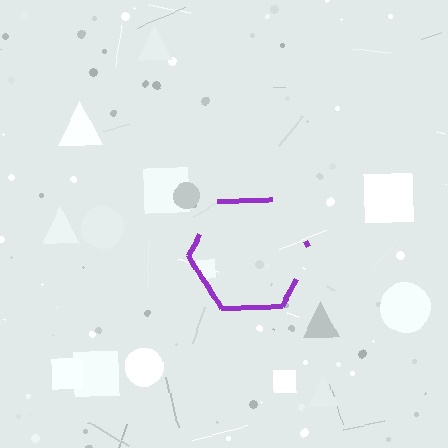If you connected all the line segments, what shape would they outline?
They would outline a hexagon.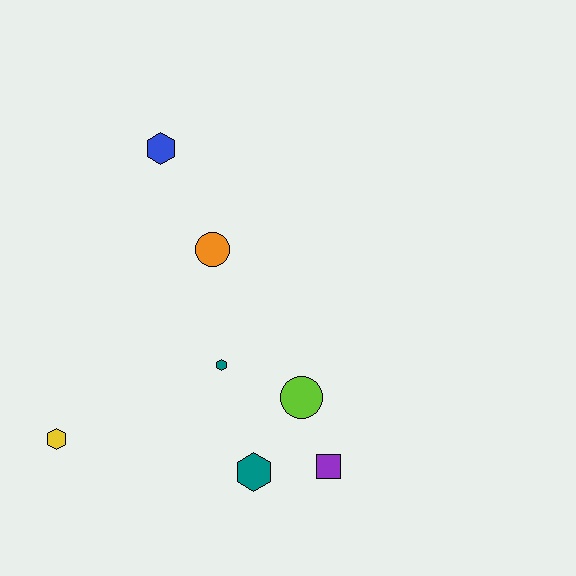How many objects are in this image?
There are 7 objects.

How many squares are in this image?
There is 1 square.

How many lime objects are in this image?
There is 1 lime object.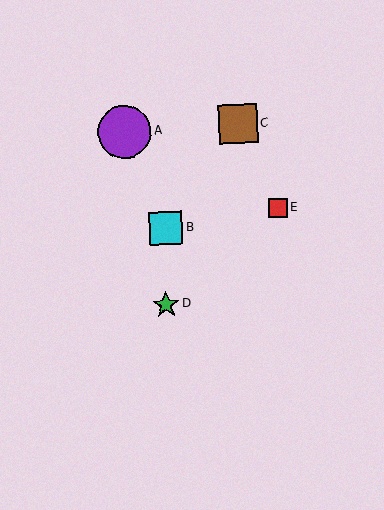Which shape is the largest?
The purple circle (labeled A) is the largest.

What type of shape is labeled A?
Shape A is a purple circle.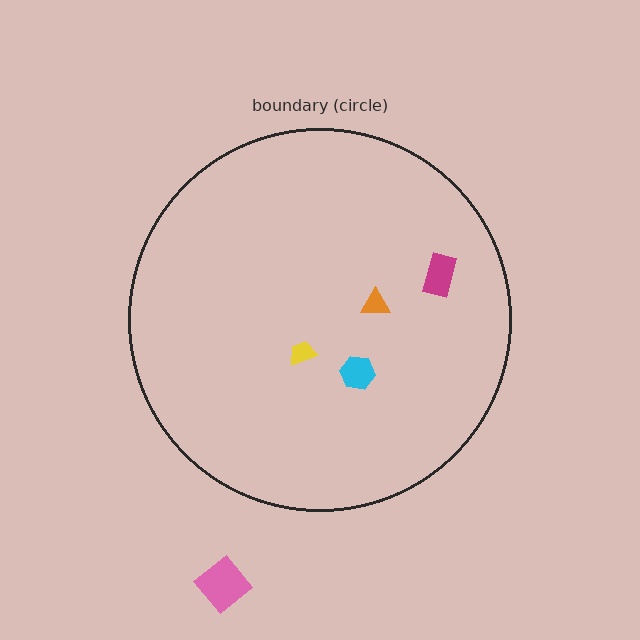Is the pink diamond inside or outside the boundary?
Outside.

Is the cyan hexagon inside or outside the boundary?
Inside.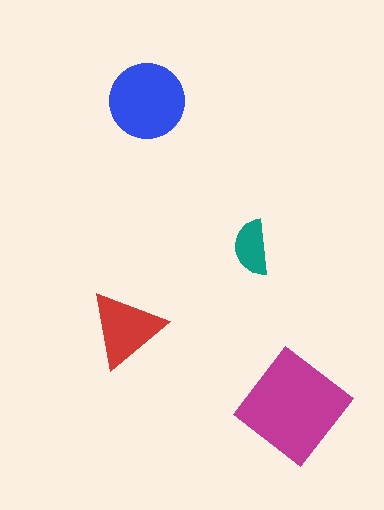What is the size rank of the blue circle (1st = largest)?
2nd.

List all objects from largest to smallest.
The magenta diamond, the blue circle, the red triangle, the teal semicircle.